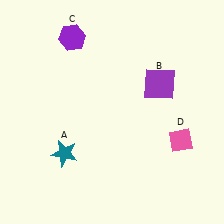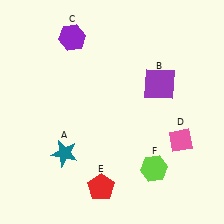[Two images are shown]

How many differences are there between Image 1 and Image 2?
There are 2 differences between the two images.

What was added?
A red pentagon (E), a lime hexagon (F) were added in Image 2.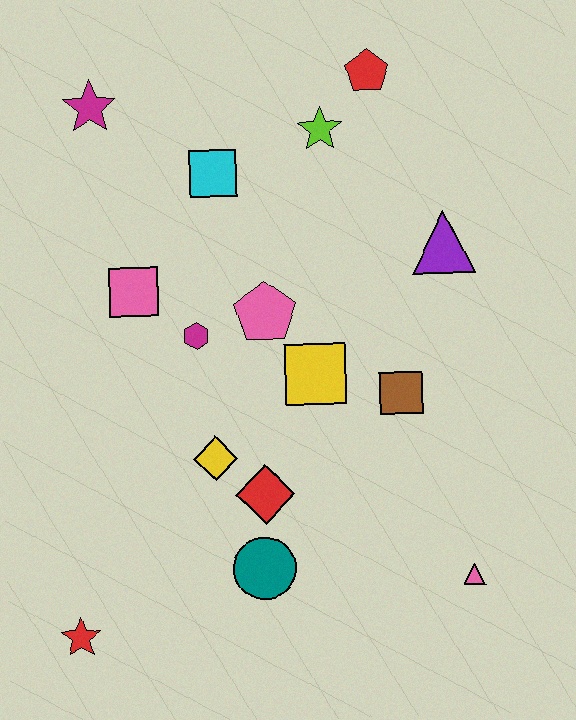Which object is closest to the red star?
The teal circle is closest to the red star.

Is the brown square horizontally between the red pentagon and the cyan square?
No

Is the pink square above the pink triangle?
Yes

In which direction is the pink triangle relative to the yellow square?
The pink triangle is below the yellow square.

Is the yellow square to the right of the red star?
Yes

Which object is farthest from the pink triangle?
The magenta star is farthest from the pink triangle.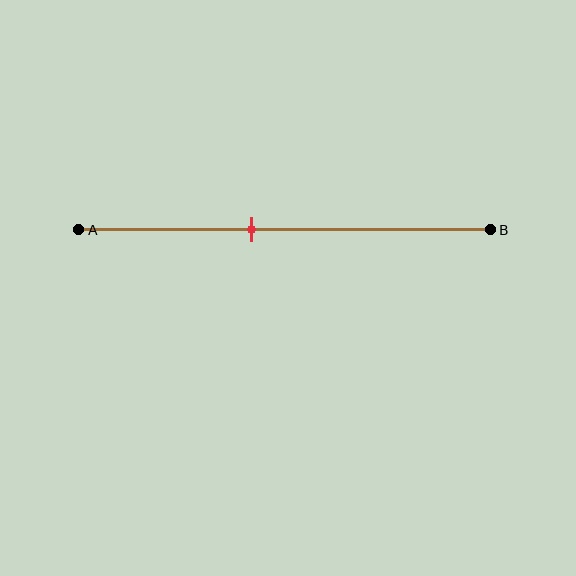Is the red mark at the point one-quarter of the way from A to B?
No, the mark is at about 40% from A, not at the 25% one-quarter point.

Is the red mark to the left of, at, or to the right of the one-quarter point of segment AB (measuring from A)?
The red mark is to the right of the one-quarter point of segment AB.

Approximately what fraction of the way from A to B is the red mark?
The red mark is approximately 40% of the way from A to B.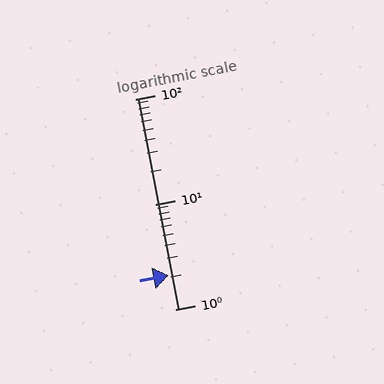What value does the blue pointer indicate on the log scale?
The pointer indicates approximately 2.1.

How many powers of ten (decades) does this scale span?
The scale spans 2 decades, from 1 to 100.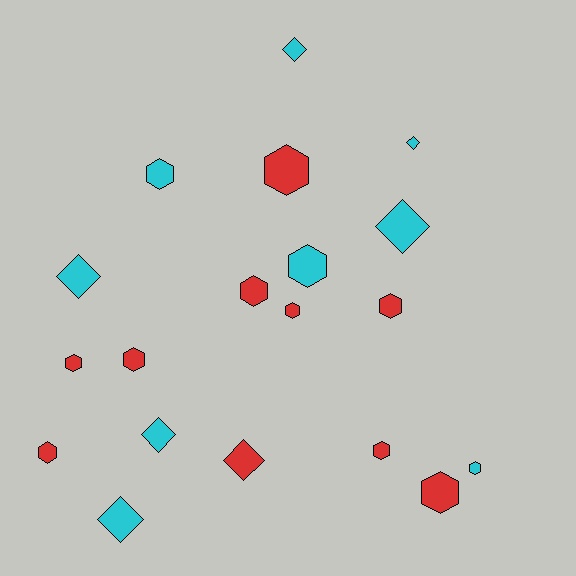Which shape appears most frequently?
Hexagon, with 12 objects.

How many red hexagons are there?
There are 9 red hexagons.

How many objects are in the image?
There are 19 objects.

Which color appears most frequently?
Red, with 10 objects.